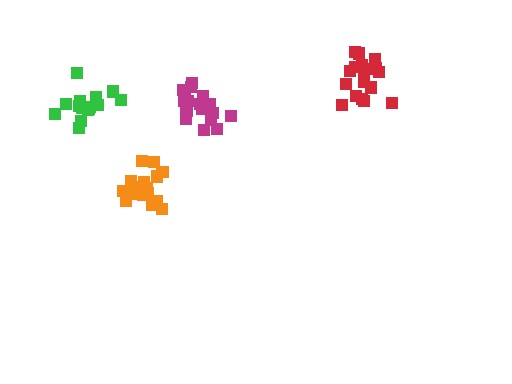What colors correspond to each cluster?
The clusters are colored: orange, magenta, green, red.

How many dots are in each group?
Group 1: 18 dots, Group 2: 19 dots, Group 3: 15 dots, Group 4: 20 dots (72 total).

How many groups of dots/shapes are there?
There are 4 groups.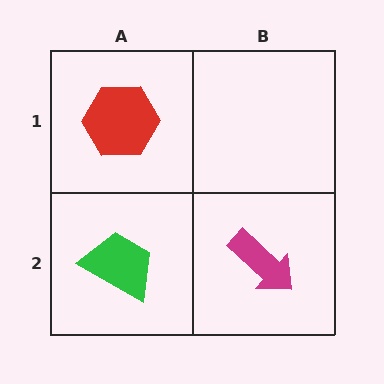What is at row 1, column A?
A red hexagon.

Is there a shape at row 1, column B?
No, that cell is empty.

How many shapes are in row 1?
1 shape.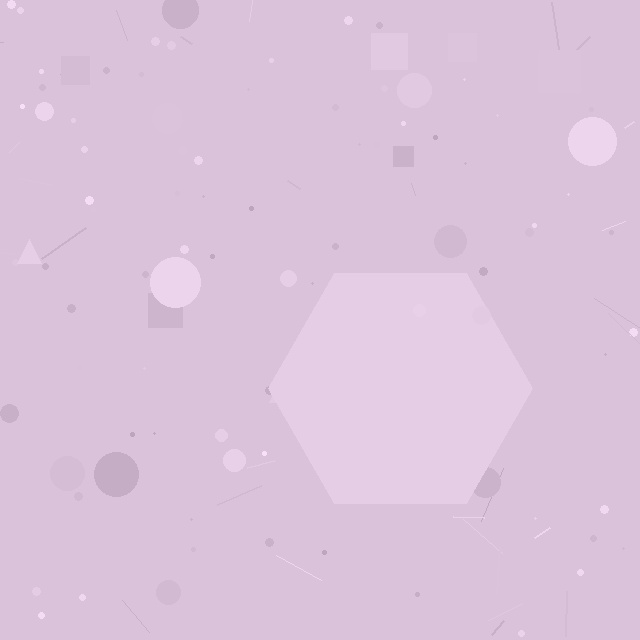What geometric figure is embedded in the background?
A hexagon is embedded in the background.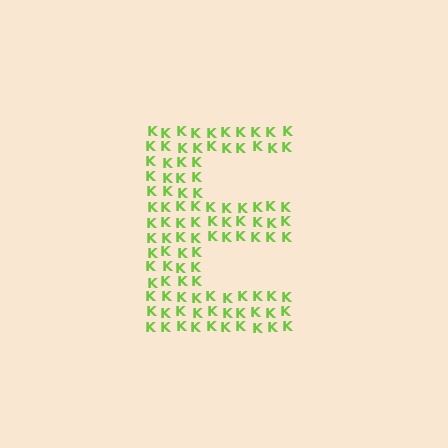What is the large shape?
The large shape is the letter E.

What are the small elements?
The small elements are letter K's.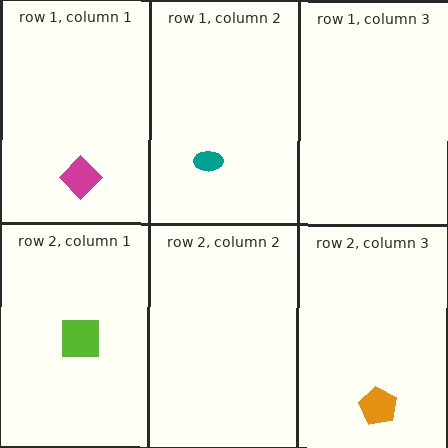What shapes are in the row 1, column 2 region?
The teal ellipse.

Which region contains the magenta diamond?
The row 1, column 1 region.